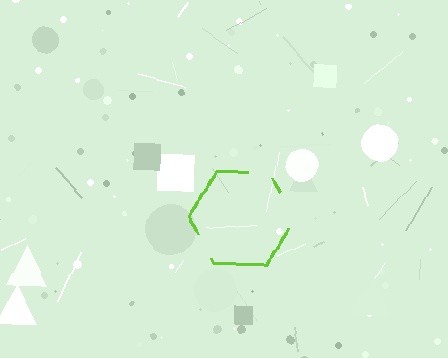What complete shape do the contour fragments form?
The contour fragments form a hexagon.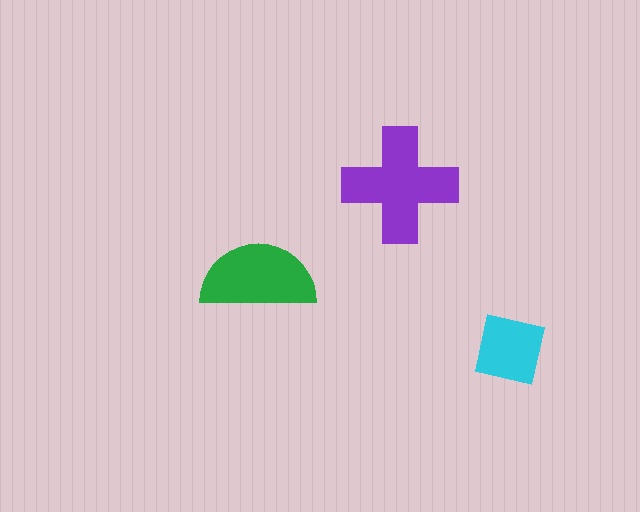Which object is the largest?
The purple cross.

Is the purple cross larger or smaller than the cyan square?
Larger.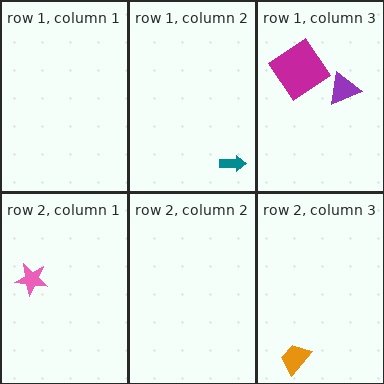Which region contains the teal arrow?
The row 1, column 2 region.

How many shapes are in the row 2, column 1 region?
1.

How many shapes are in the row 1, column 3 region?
2.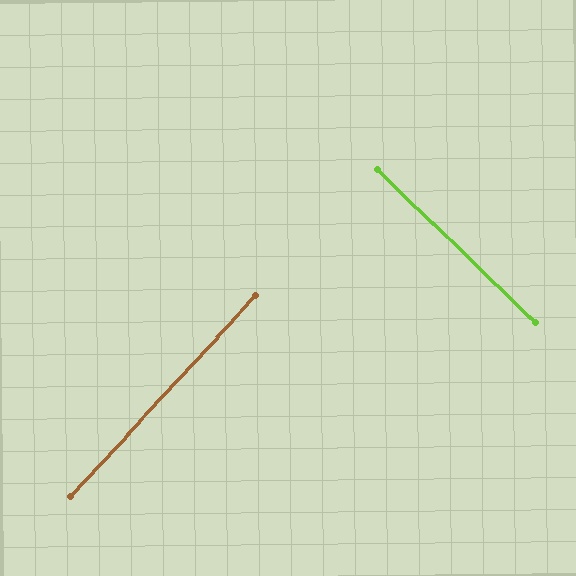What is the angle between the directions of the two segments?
Approximately 89 degrees.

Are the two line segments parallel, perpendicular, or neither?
Perpendicular — they meet at approximately 89°.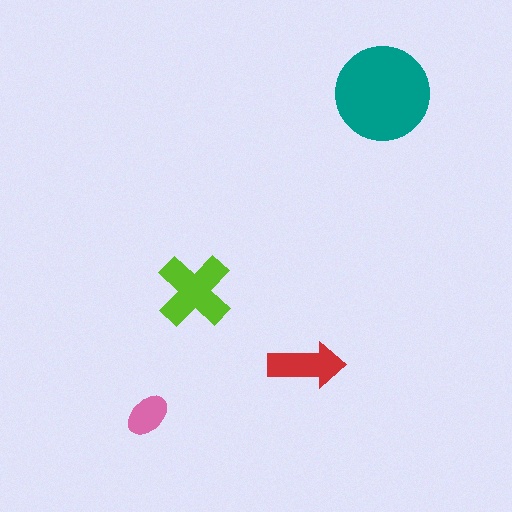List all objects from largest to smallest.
The teal circle, the lime cross, the red arrow, the pink ellipse.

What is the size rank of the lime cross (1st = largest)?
2nd.